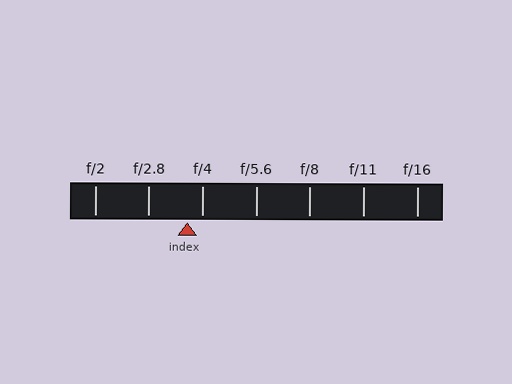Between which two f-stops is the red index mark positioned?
The index mark is between f/2.8 and f/4.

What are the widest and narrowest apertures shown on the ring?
The widest aperture shown is f/2 and the narrowest is f/16.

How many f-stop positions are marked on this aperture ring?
There are 7 f-stop positions marked.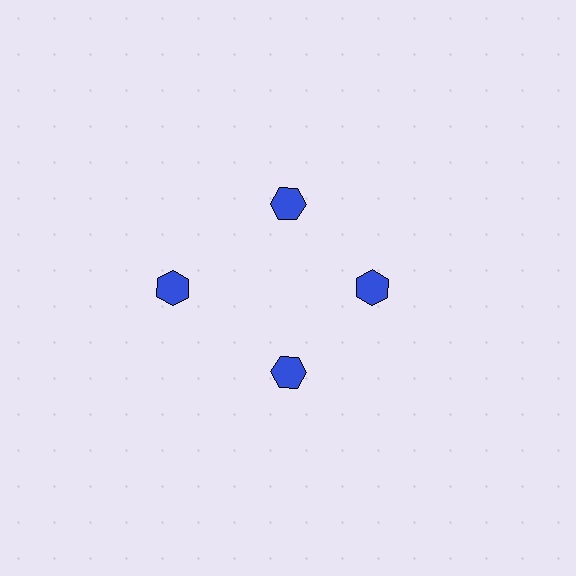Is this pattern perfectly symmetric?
No. The 4 blue hexagons are arranged in a ring, but one element near the 9 o'clock position is pushed outward from the center, breaking the 4-fold rotational symmetry.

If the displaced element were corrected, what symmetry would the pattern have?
It would have 4-fold rotational symmetry — the pattern would map onto itself every 90 degrees.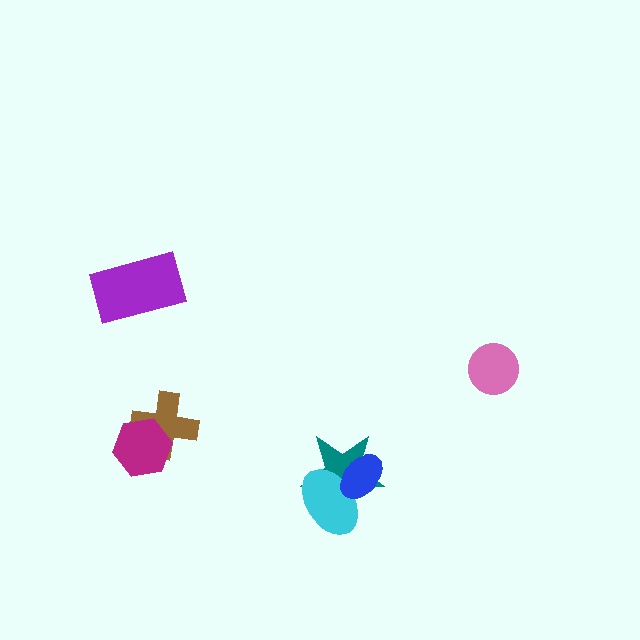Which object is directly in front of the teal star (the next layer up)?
The cyan ellipse is directly in front of the teal star.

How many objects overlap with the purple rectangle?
0 objects overlap with the purple rectangle.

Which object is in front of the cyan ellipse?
The blue ellipse is in front of the cyan ellipse.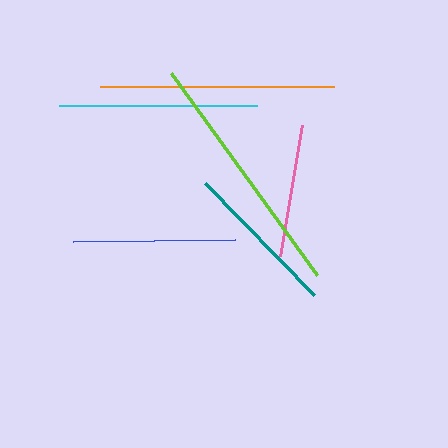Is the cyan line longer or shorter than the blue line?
The cyan line is longer than the blue line.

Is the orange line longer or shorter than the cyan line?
The orange line is longer than the cyan line.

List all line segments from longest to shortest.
From longest to shortest: lime, orange, cyan, blue, teal, pink.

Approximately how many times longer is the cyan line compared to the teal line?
The cyan line is approximately 1.3 times the length of the teal line.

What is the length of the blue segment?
The blue segment is approximately 162 pixels long.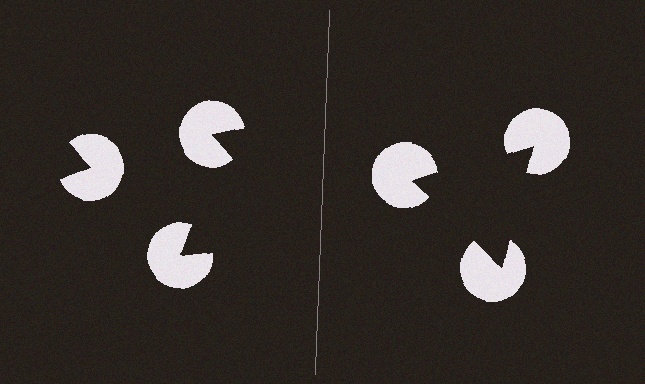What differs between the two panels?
The pac-man discs are positioned identically on both sides; only the wedge orientations differ. On the right they align to a triangle; on the left they are misaligned.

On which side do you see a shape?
An illusory triangle appears on the right side. On the left side the wedge cuts are rotated, so no coherent shape forms.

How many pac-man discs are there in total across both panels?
6 — 3 on each side.